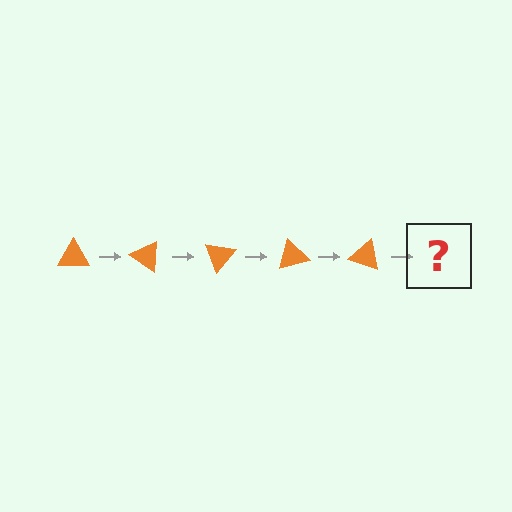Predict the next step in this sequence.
The next step is an orange triangle rotated 175 degrees.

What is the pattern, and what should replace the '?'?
The pattern is that the triangle rotates 35 degrees each step. The '?' should be an orange triangle rotated 175 degrees.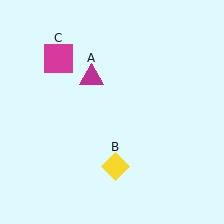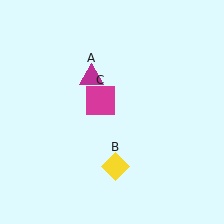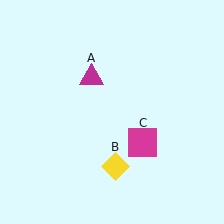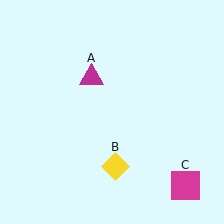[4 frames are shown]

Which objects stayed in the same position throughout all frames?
Magenta triangle (object A) and yellow diamond (object B) remained stationary.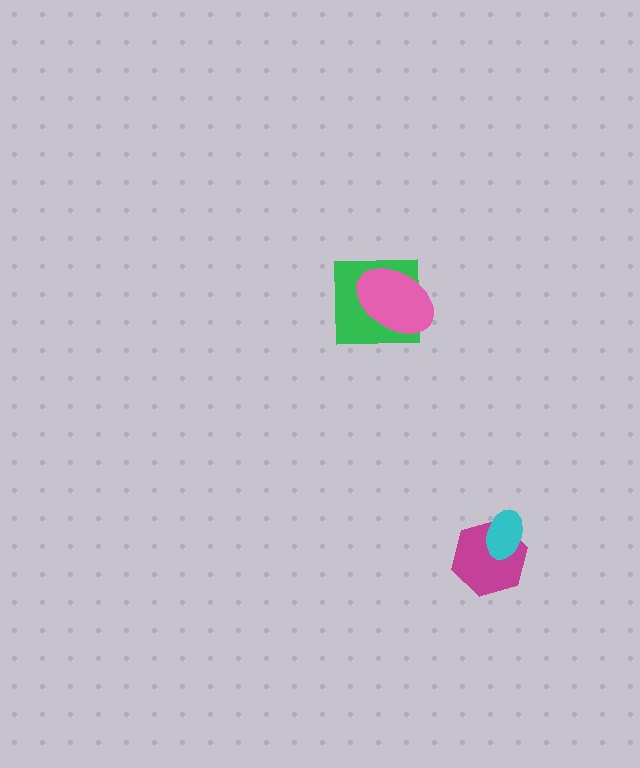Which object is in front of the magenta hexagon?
The cyan ellipse is in front of the magenta hexagon.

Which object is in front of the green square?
The pink ellipse is in front of the green square.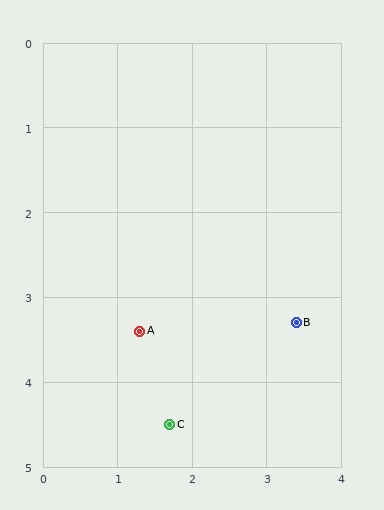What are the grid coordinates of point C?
Point C is at approximately (1.7, 4.5).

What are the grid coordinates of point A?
Point A is at approximately (1.3, 3.4).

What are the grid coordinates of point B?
Point B is at approximately (3.4, 3.3).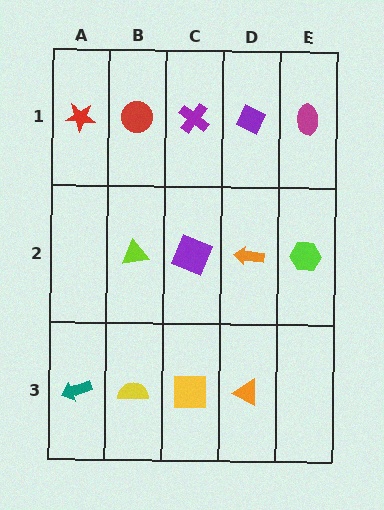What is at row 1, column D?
A purple diamond.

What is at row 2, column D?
An orange arrow.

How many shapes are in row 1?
5 shapes.